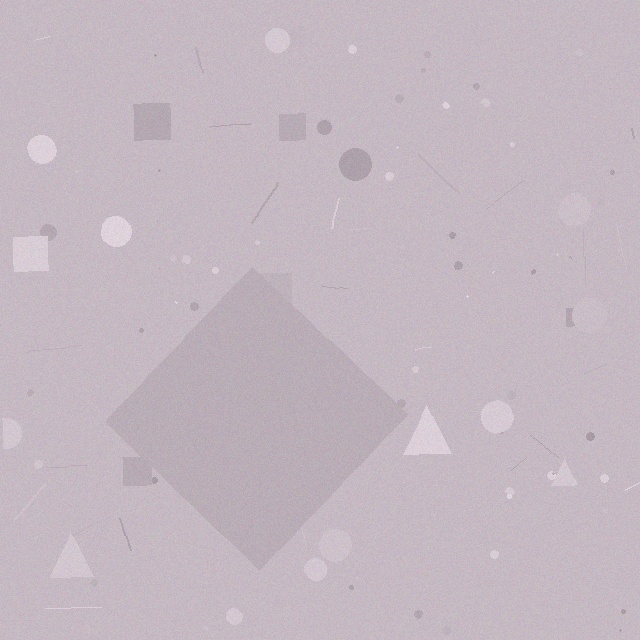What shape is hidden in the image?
A diamond is hidden in the image.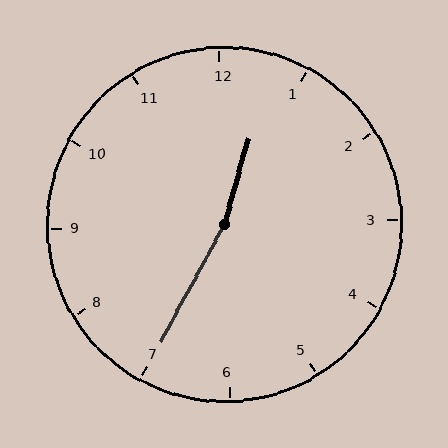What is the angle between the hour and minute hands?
Approximately 168 degrees.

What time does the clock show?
12:35.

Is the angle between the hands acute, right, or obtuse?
It is obtuse.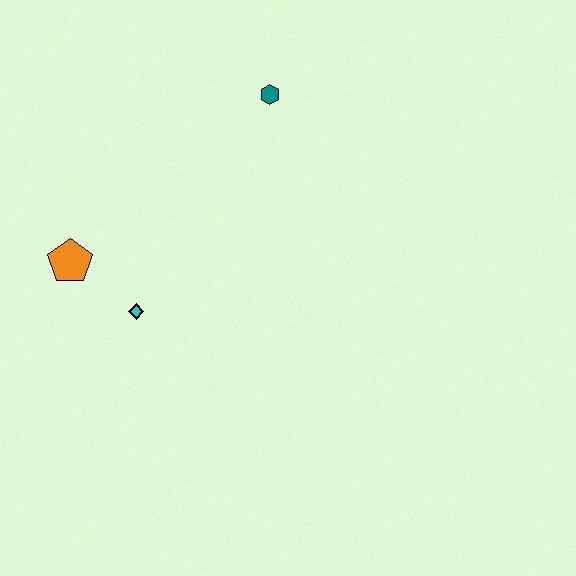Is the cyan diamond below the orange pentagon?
Yes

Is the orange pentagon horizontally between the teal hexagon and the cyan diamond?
No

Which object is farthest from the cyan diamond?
The teal hexagon is farthest from the cyan diamond.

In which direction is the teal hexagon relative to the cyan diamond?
The teal hexagon is above the cyan diamond.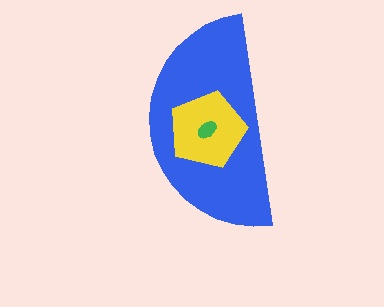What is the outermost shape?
The blue semicircle.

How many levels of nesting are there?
3.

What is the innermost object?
The green ellipse.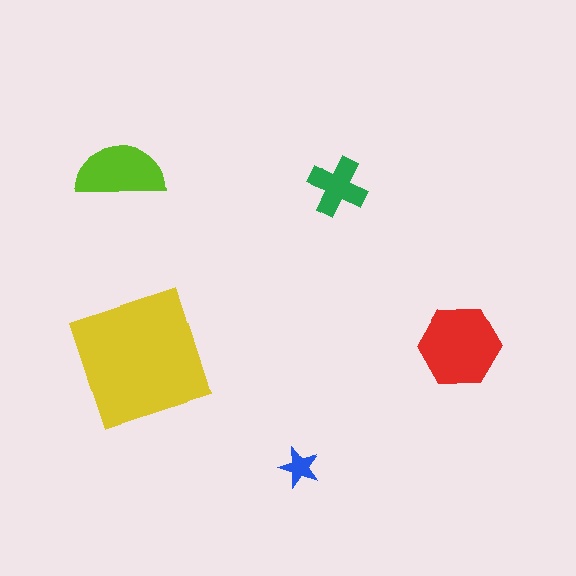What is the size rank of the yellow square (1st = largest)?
1st.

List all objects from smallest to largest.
The blue star, the green cross, the lime semicircle, the red hexagon, the yellow square.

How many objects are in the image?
There are 5 objects in the image.